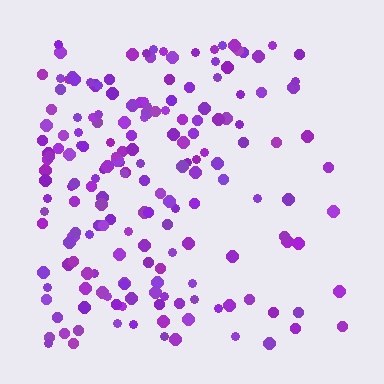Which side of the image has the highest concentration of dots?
The left.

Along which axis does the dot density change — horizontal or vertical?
Horizontal.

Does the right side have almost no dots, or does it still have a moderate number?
Still a moderate number, just noticeably fewer than the left.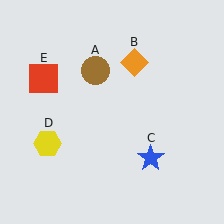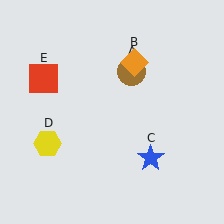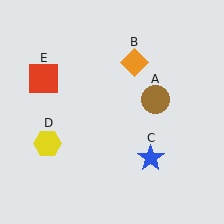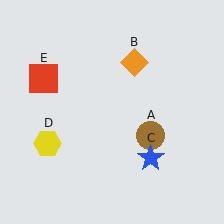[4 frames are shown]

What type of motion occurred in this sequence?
The brown circle (object A) rotated clockwise around the center of the scene.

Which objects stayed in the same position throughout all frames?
Orange diamond (object B) and blue star (object C) and yellow hexagon (object D) and red square (object E) remained stationary.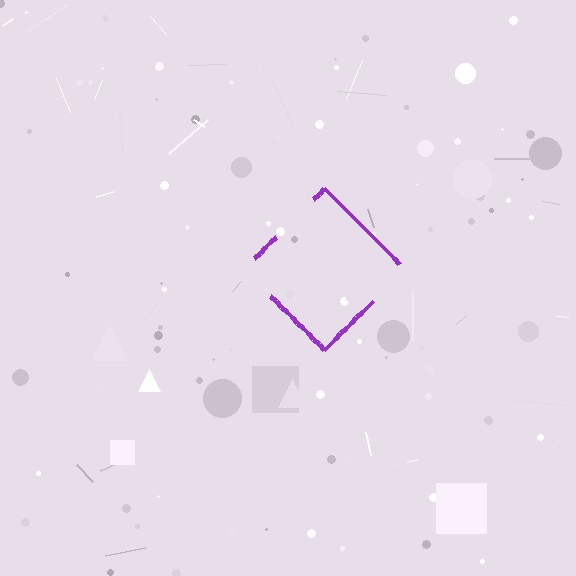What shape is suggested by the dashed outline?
The dashed outline suggests a diamond.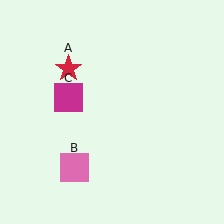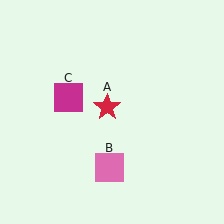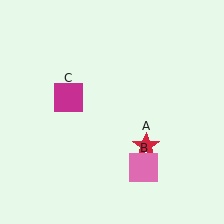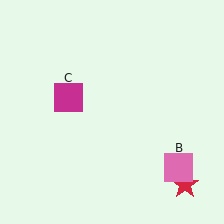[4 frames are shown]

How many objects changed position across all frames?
2 objects changed position: red star (object A), pink square (object B).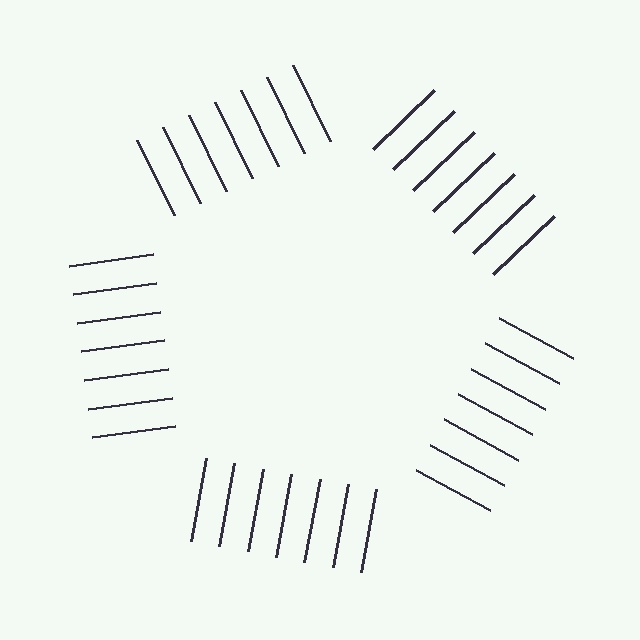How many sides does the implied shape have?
5 sides — the line-ends trace a pentagon.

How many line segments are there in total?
35 — 7 along each of the 5 edges.